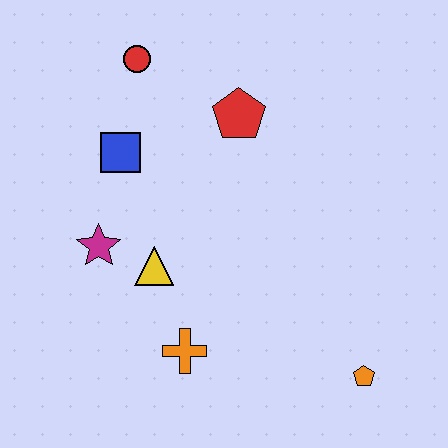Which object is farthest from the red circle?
The orange pentagon is farthest from the red circle.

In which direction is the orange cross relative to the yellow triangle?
The orange cross is below the yellow triangle.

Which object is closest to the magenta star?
The yellow triangle is closest to the magenta star.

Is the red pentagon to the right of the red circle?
Yes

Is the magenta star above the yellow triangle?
Yes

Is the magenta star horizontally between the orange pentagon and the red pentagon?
No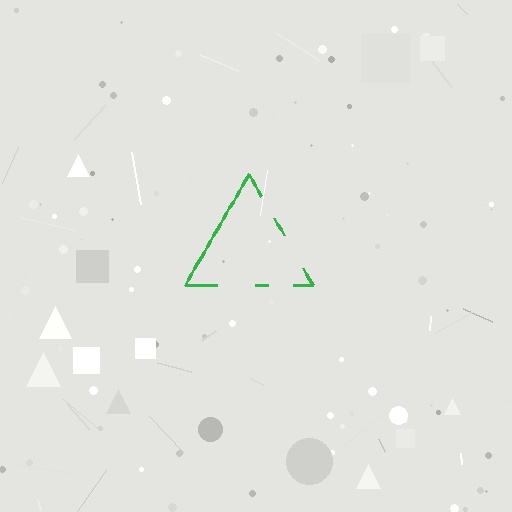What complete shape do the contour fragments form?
The contour fragments form a triangle.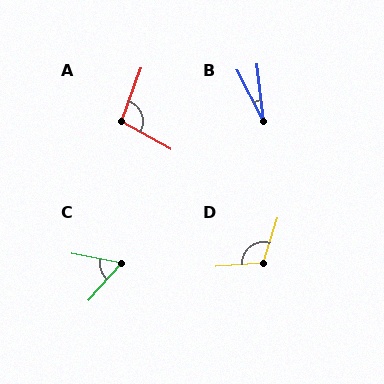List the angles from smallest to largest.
B (20°), C (60°), A (99°), D (113°).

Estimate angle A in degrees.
Approximately 99 degrees.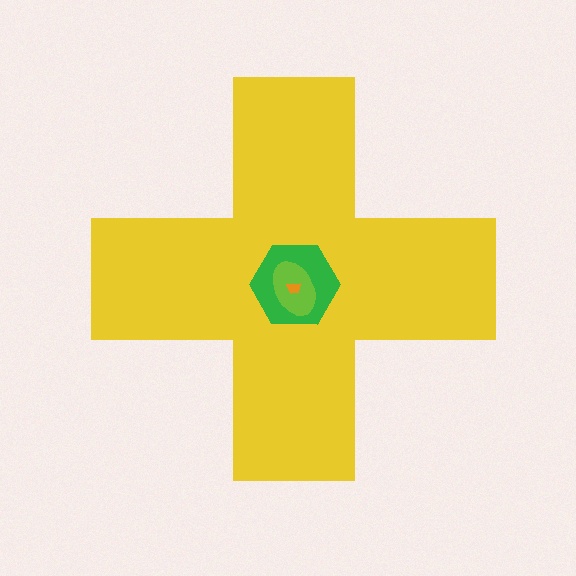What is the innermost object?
The orange trapezoid.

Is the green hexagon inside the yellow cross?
Yes.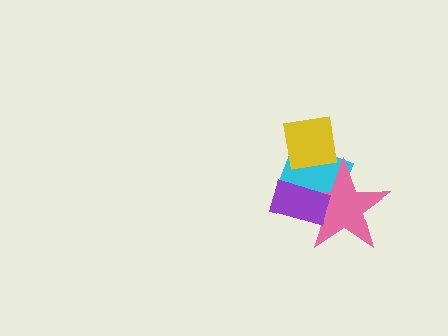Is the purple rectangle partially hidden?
No, no other shape covers it.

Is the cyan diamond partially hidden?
Yes, it is partially covered by another shape.